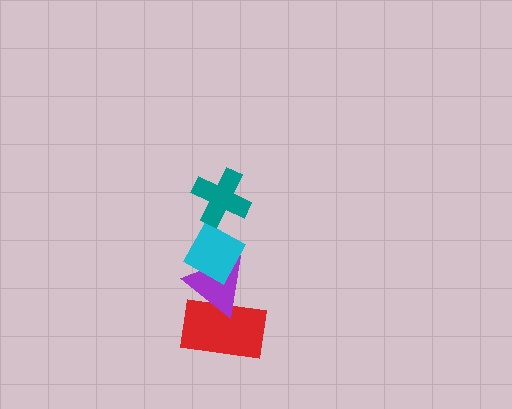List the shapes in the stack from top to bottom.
From top to bottom: the teal cross, the cyan diamond, the purple triangle, the red rectangle.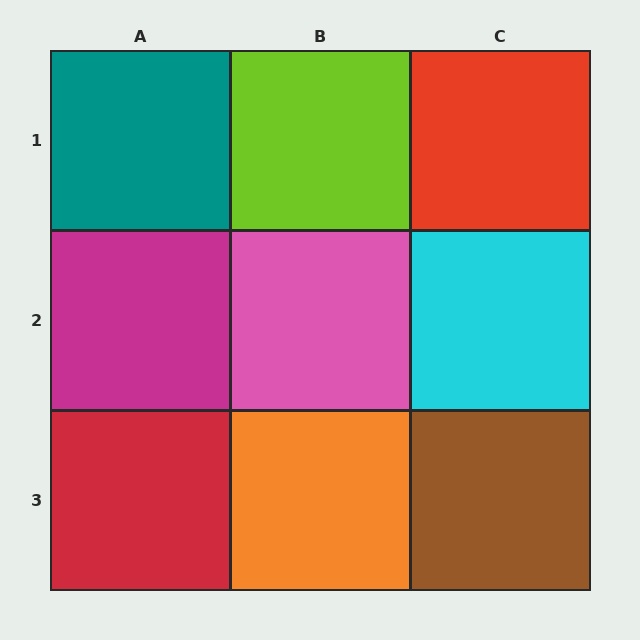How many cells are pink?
1 cell is pink.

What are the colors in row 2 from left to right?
Magenta, pink, cyan.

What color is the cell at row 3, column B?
Orange.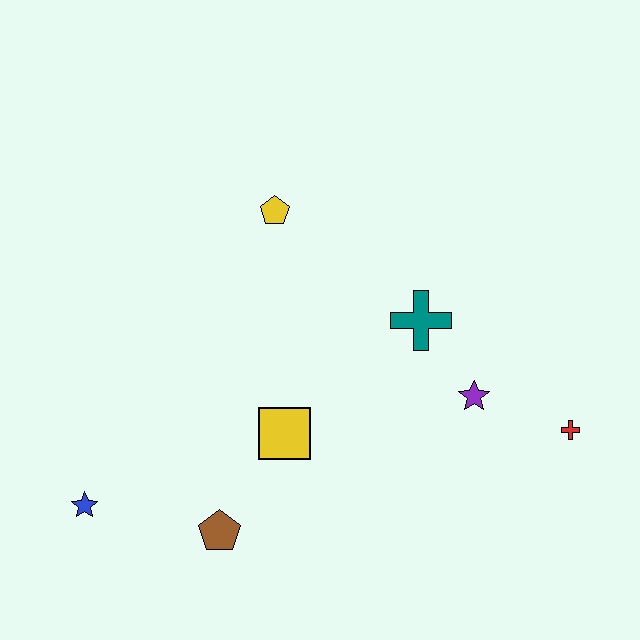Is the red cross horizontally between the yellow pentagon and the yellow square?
No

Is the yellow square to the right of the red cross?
No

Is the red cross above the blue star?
Yes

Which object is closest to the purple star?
The teal cross is closest to the purple star.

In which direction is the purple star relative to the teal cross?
The purple star is below the teal cross.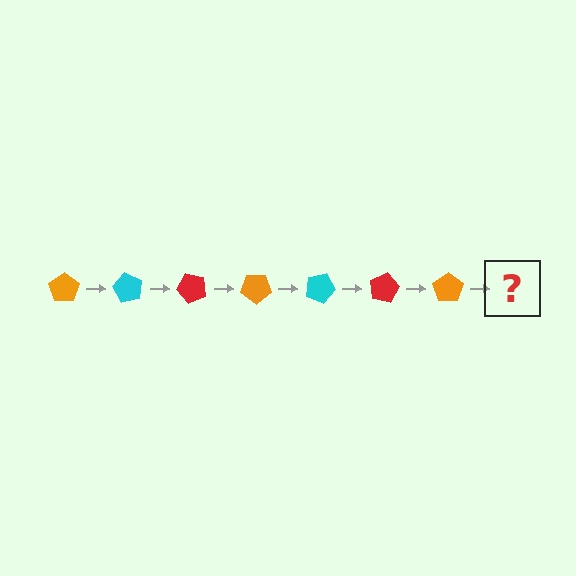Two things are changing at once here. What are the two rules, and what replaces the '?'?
The two rules are that it rotates 60 degrees each step and the color cycles through orange, cyan, and red. The '?' should be a cyan pentagon, rotated 420 degrees from the start.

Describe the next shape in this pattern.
It should be a cyan pentagon, rotated 420 degrees from the start.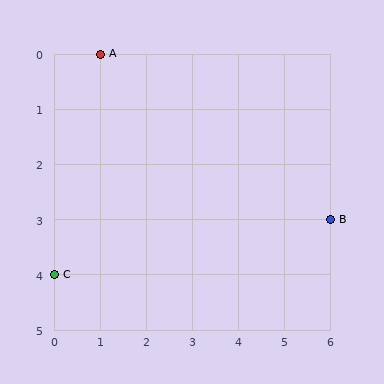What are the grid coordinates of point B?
Point B is at grid coordinates (6, 3).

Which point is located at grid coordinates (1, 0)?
Point A is at (1, 0).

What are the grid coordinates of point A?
Point A is at grid coordinates (1, 0).